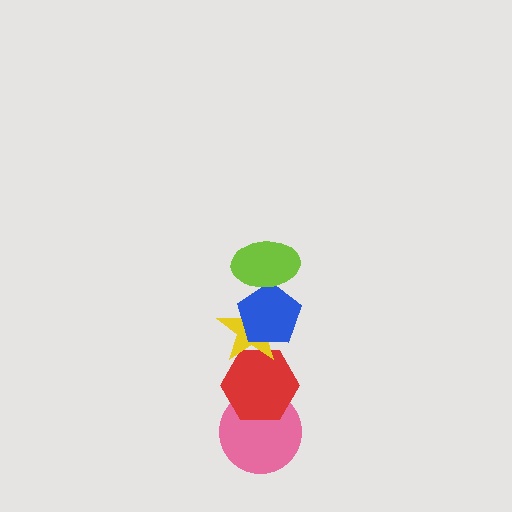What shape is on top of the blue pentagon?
The lime ellipse is on top of the blue pentagon.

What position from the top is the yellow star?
The yellow star is 3rd from the top.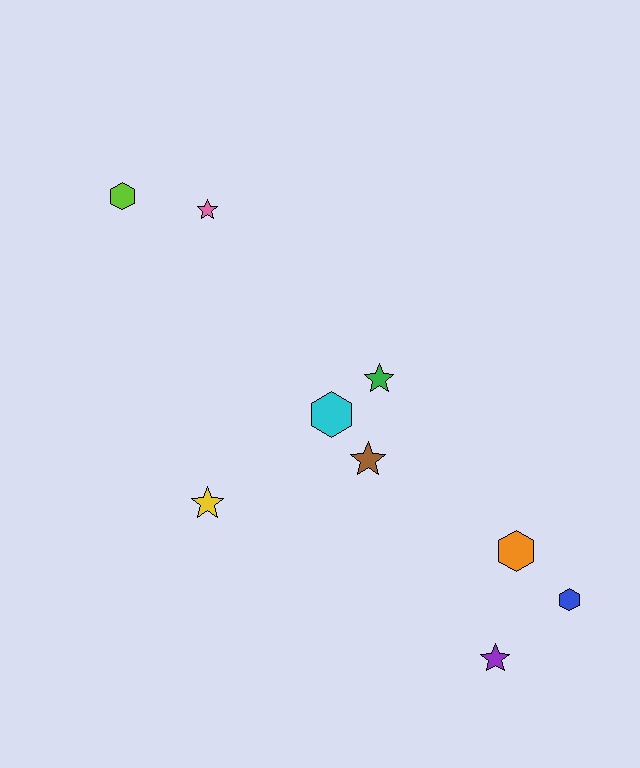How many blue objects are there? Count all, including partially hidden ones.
There is 1 blue object.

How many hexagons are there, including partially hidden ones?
There are 4 hexagons.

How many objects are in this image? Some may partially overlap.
There are 9 objects.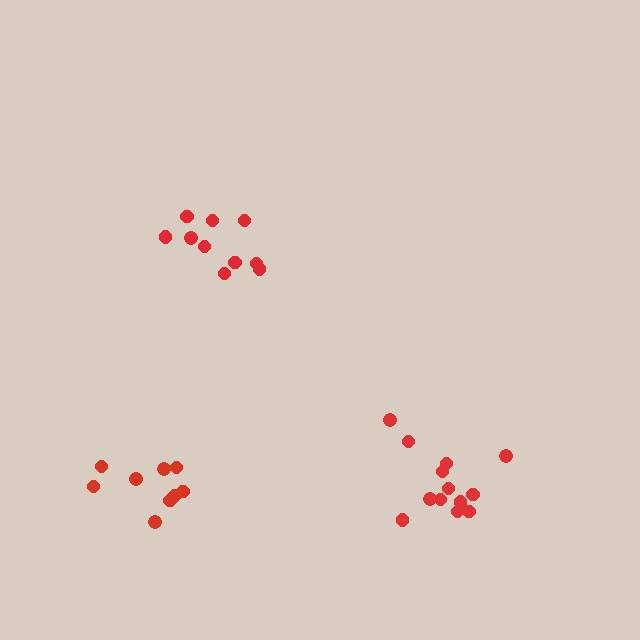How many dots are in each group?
Group 1: 10 dots, Group 2: 13 dots, Group 3: 9 dots (32 total).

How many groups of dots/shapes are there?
There are 3 groups.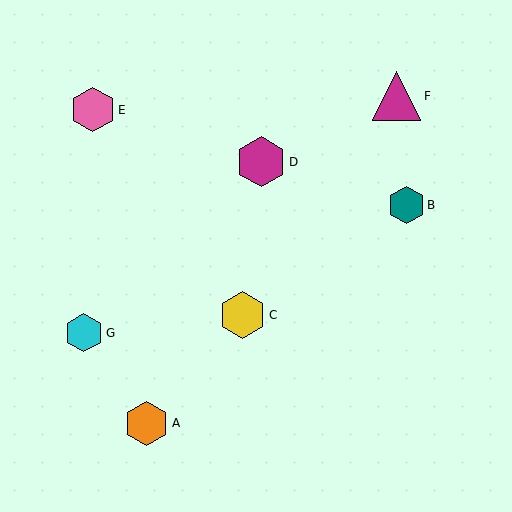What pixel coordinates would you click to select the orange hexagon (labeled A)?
Click at (147, 423) to select the orange hexagon A.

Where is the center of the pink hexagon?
The center of the pink hexagon is at (93, 110).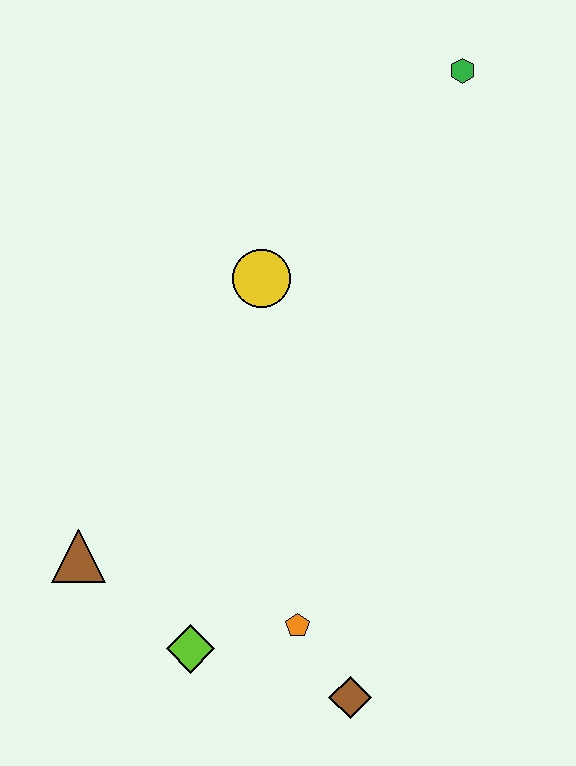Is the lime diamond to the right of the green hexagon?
No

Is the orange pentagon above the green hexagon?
No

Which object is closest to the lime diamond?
The orange pentagon is closest to the lime diamond.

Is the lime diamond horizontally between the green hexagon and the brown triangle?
Yes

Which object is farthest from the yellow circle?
The brown diamond is farthest from the yellow circle.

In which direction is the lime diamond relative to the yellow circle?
The lime diamond is below the yellow circle.